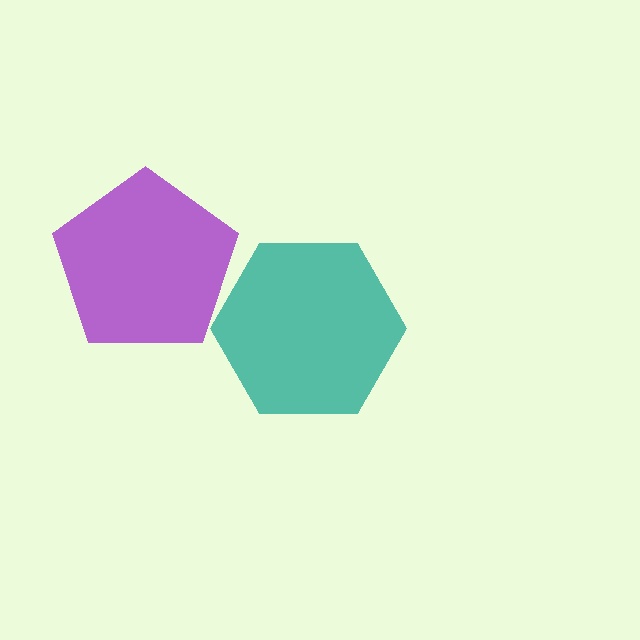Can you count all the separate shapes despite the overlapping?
Yes, there are 2 separate shapes.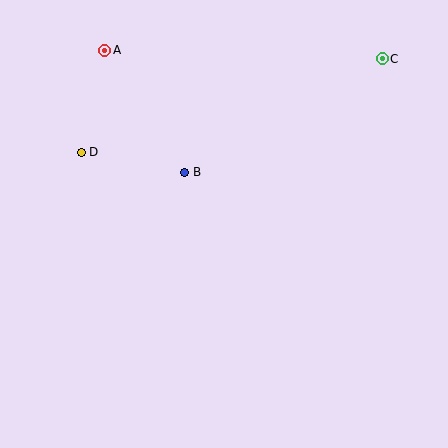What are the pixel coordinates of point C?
Point C is at (382, 59).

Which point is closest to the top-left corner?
Point A is closest to the top-left corner.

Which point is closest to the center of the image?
Point B at (185, 172) is closest to the center.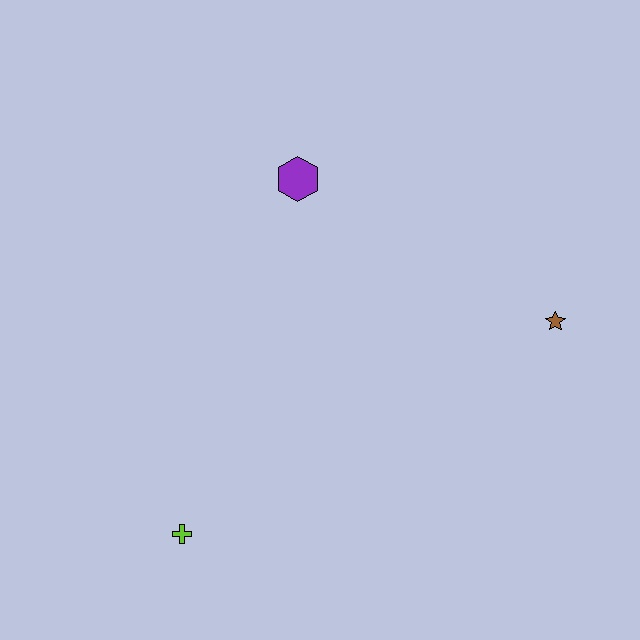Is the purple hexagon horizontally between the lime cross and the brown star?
Yes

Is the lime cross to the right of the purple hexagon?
No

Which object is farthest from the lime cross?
The brown star is farthest from the lime cross.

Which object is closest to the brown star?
The purple hexagon is closest to the brown star.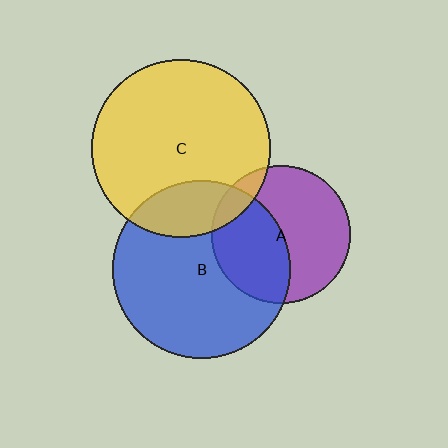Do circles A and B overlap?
Yes.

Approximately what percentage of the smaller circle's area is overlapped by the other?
Approximately 45%.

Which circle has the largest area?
Circle C (yellow).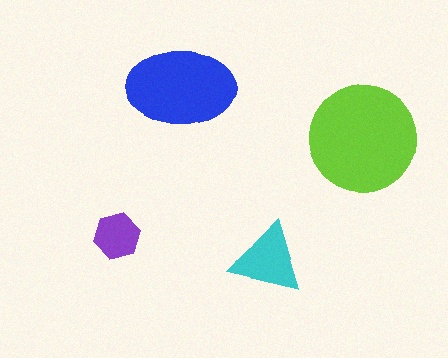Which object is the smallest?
The purple hexagon.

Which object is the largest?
The lime circle.